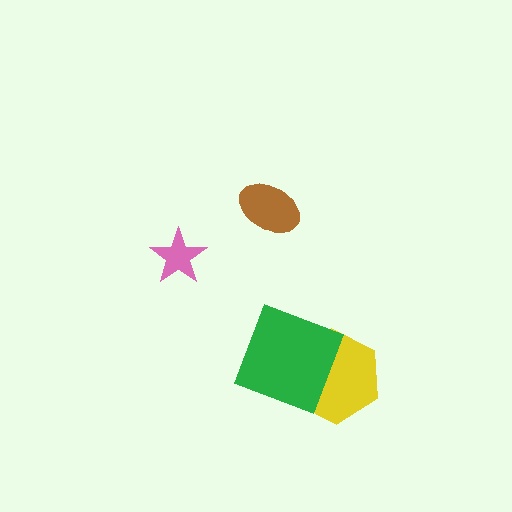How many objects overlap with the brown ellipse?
0 objects overlap with the brown ellipse.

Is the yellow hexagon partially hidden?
Yes, it is partially covered by another shape.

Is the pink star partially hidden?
No, no other shape covers it.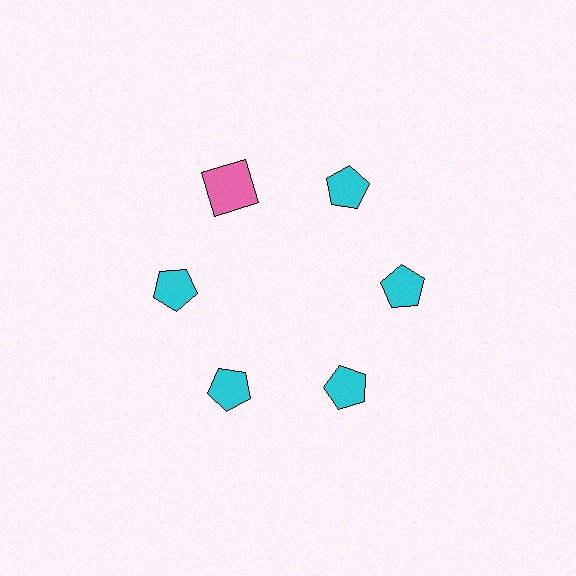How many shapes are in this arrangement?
There are 6 shapes arranged in a ring pattern.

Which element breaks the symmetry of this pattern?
The pink square at roughly the 11 o'clock position breaks the symmetry. All other shapes are cyan pentagons.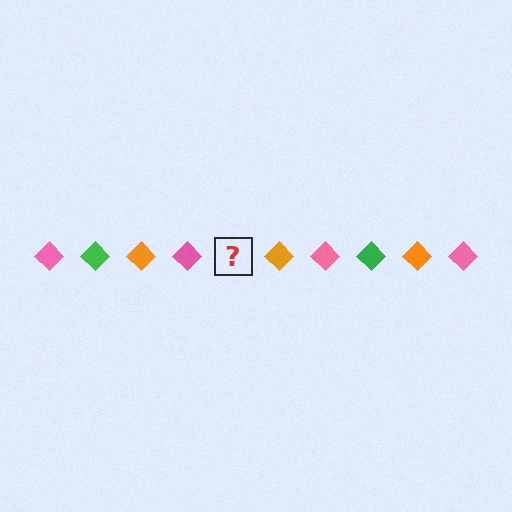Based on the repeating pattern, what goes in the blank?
The blank should be a green diamond.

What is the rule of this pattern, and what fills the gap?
The rule is that the pattern cycles through pink, green, orange diamonds. The gap should be filled with a green diamond.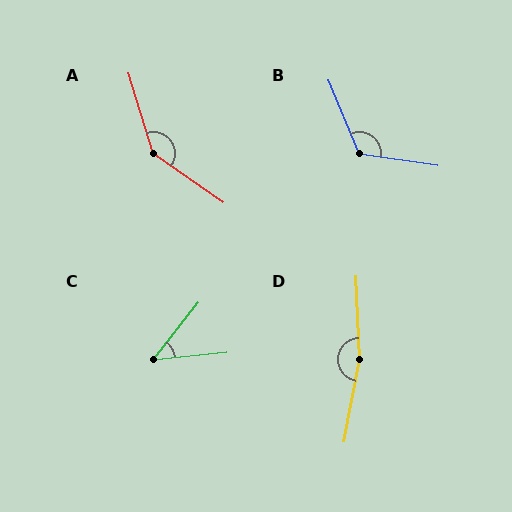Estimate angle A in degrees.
Approximately 142 degrees.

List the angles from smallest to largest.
C (46°), B (121°), A (142°), D (167°).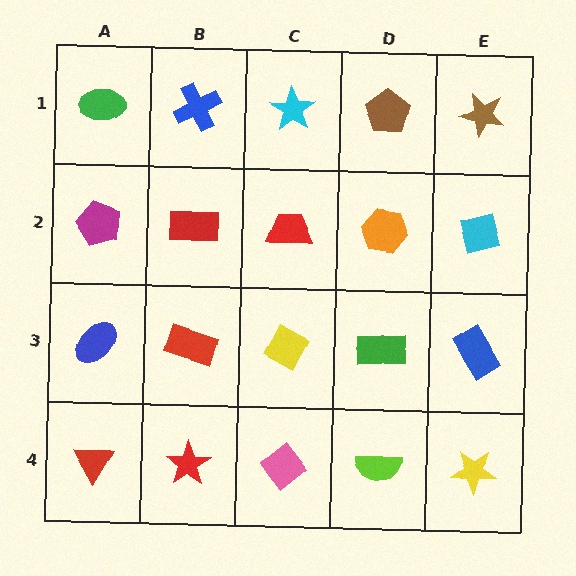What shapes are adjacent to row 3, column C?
A red trapezoid (row 2, column C), a pink diamond (row 4, column C), a red rectangle (row 3, column B), a green rectangle (row 3, column D).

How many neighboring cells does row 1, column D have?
3.